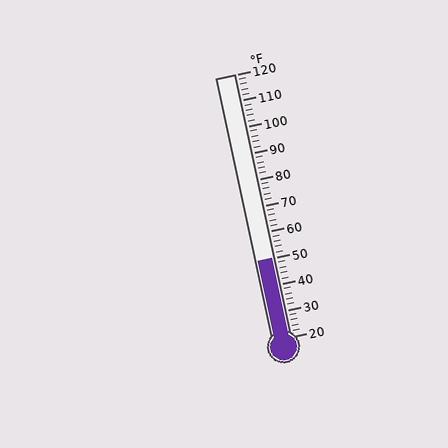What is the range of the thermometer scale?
The thermometer scale ranges from 20°F to 120°F.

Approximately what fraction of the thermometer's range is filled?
The thermometer is filled to approximately 30% of its range.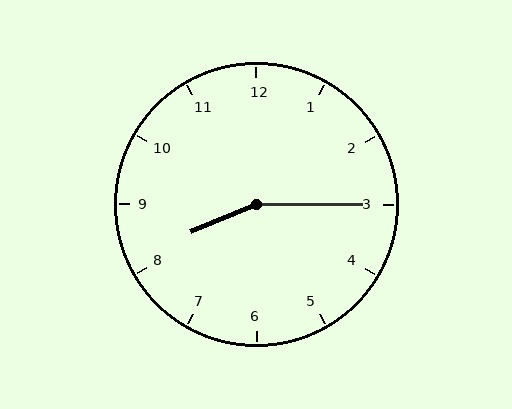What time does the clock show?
8:15.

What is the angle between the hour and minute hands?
Approximately 158 degrees.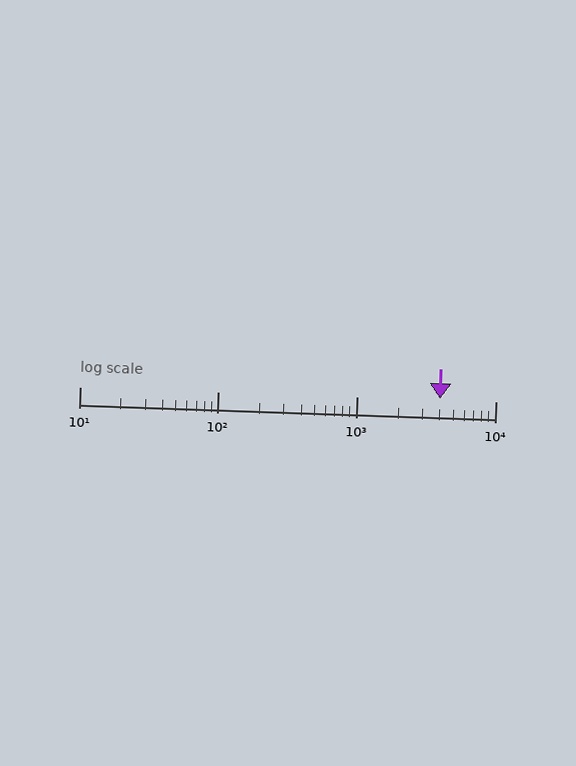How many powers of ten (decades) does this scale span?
The scale spans 3 decades, from 10 to 10000.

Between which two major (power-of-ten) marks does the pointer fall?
The pointer is between 1000 and 10000.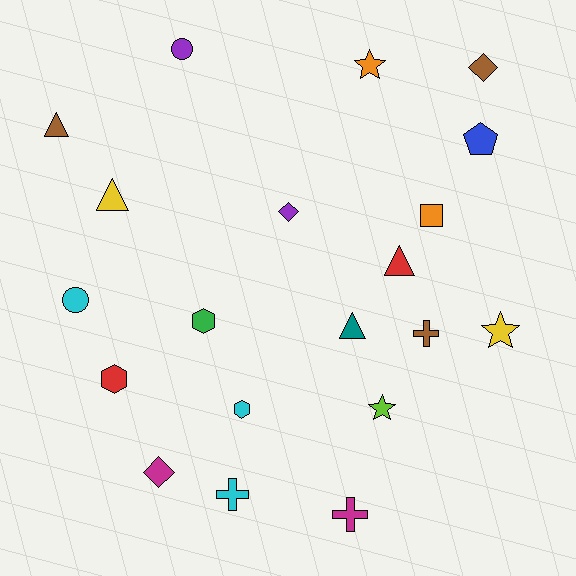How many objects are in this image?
There are 20 objects.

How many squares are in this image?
There is 1 square.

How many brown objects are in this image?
There are 3 brown objects.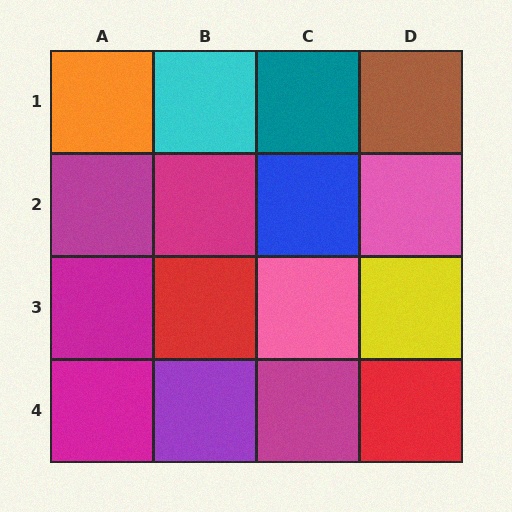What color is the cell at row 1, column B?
Cyan.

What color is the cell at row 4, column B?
Purple.